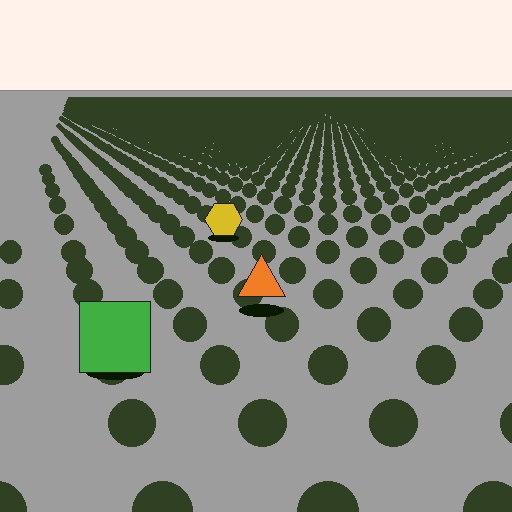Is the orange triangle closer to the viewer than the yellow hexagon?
Yes. The orange triangle is closer — you can tell from the texture gradient: the ground texture is coarser near it.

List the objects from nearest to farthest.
From nearest to farthest: the green square, the orange triangle, the yellow hexagon.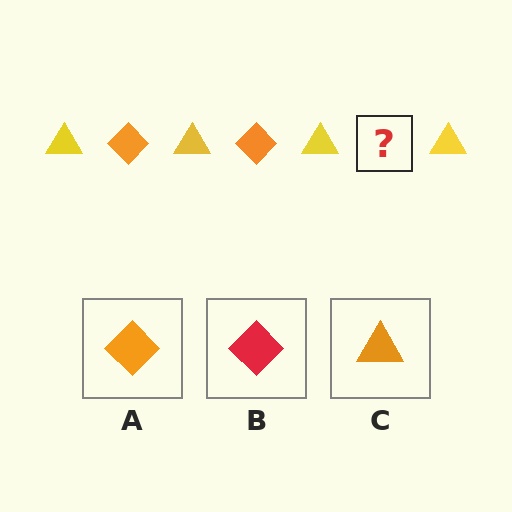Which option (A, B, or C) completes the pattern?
A.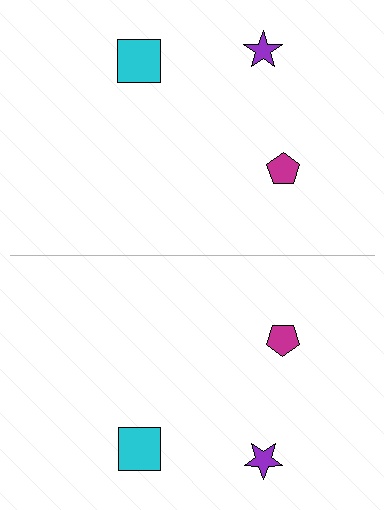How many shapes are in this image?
There are 6 shapes in this image.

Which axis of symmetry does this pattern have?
The pattern has a horizontal axis of symmetry running through the center of the image.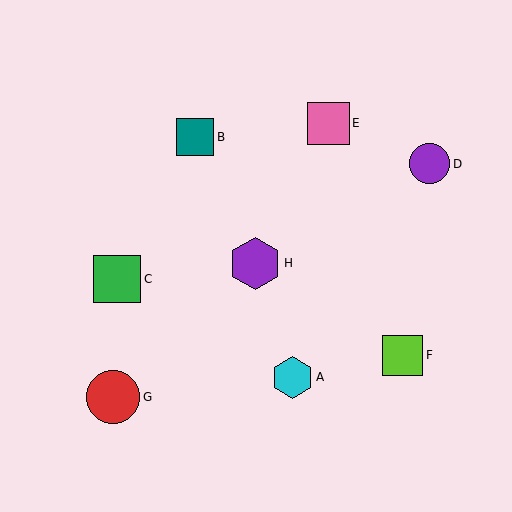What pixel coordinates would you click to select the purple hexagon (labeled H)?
Click at (255, 263) to select the purple hexagon H.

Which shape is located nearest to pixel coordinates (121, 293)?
The green square (labeled C) at (117, 279) is nearest to that location.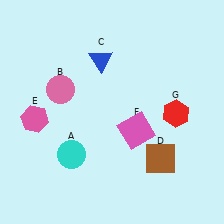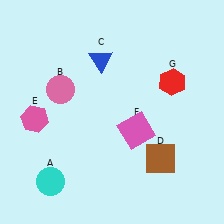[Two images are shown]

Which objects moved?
The objects that moved are: the cyan circle (A), the red hexagon (G).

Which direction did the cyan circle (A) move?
The cyan circle (A) moved down.